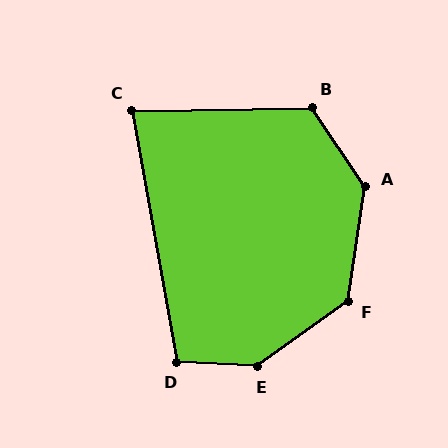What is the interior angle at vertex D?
Approximately 103 degrees (obtuse).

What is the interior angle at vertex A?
Approximately 138 degrees (obtuse).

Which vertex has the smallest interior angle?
C, at approximately 81 degrees.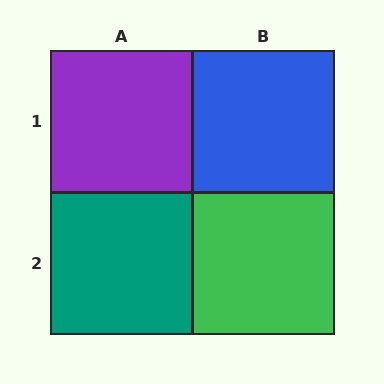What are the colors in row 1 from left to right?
Purple, blue.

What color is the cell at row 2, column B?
Green.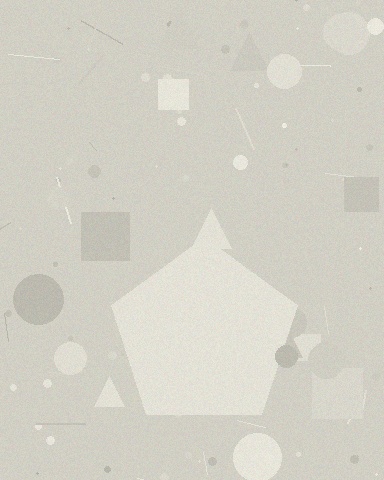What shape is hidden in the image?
A pentagon is hidden in the image.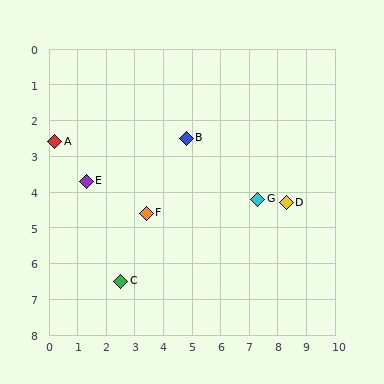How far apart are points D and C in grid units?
Points D and C are about 6.2 grid units apart.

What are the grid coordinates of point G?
Point G is at approximately (7.3, 4.2).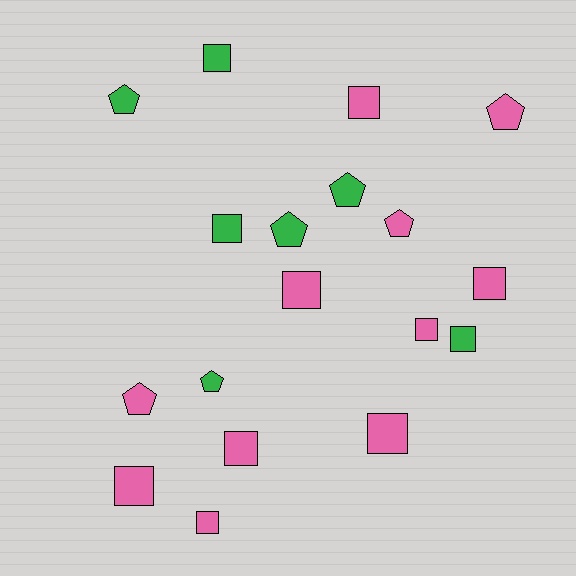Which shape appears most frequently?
Square, with 11 objects.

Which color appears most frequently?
Pink, with 11 objects.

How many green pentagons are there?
There are 4 green pentagons.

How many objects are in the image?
There are 18 objects.